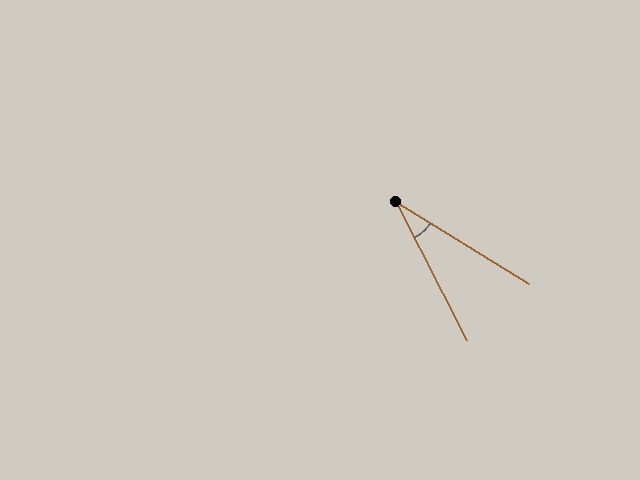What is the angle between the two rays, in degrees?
Approximately 31 degrees.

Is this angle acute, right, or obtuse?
It is acute.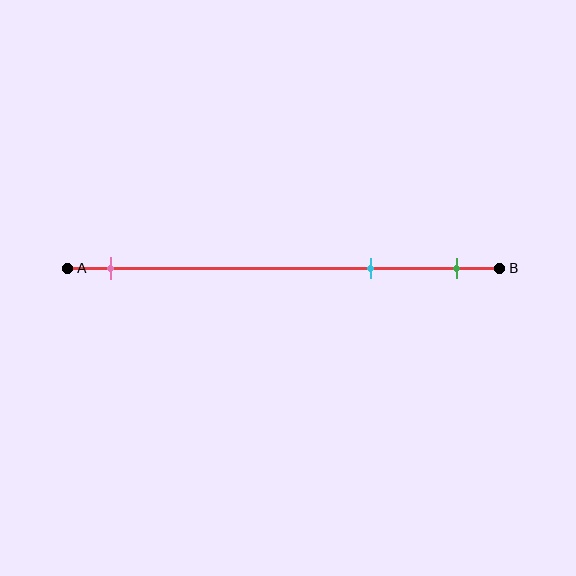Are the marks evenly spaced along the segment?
No, the marks are not evenly spaced.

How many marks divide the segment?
There are 3 marks dividing the segment.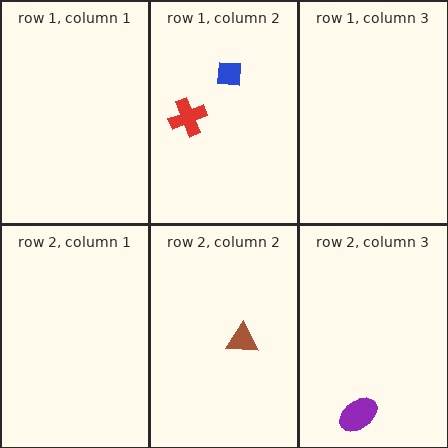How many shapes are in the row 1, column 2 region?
2.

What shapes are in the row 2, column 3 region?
The purple ellipse.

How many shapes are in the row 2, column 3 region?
1.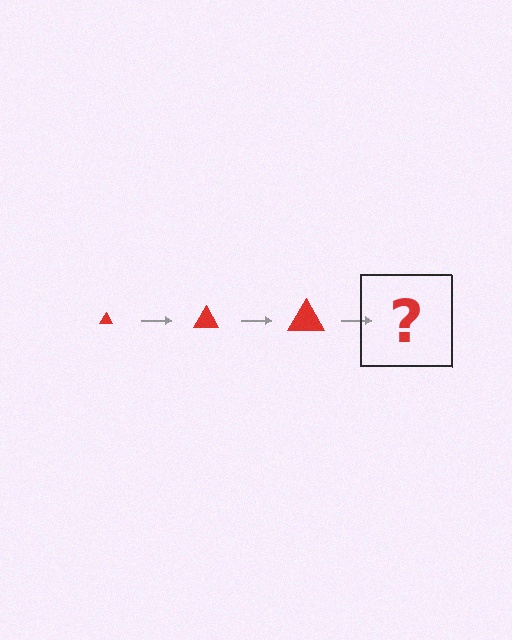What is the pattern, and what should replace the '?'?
The pattern is that the triangle gets progressively larger each step. The '?' should be a red triangle, larger than the previous one.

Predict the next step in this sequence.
The next step is a red triangle, larger than the previous one.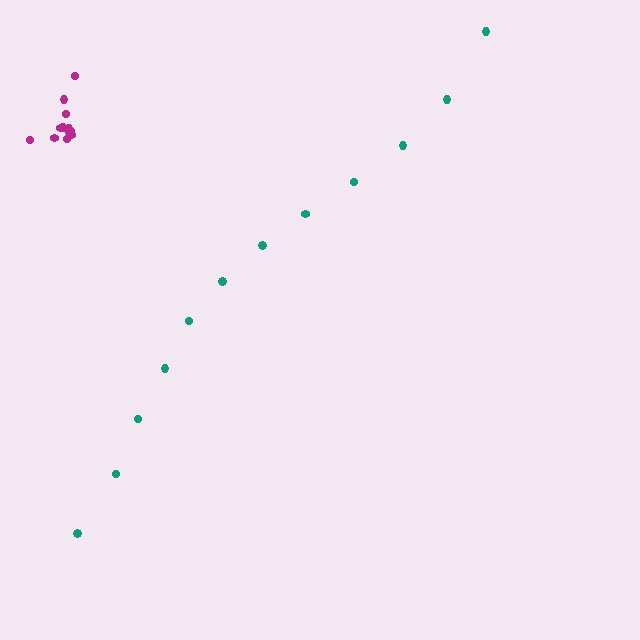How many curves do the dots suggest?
There are 2 distinct paths.